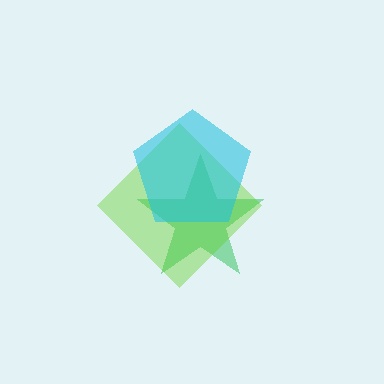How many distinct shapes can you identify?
There are 3 distinct shapes: a green star, a lime diamond, a cyan pentagon.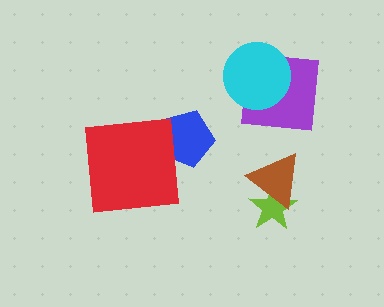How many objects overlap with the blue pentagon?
1 object overlaps with the blue pentagon.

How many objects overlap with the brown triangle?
1 object overlaps with the brown triangle.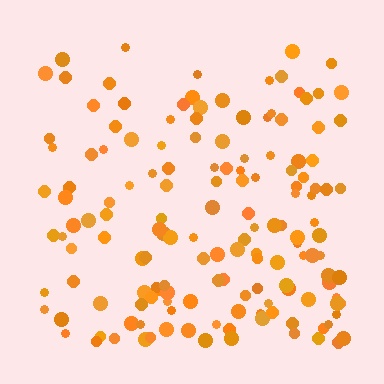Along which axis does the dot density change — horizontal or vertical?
Vertical.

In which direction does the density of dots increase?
From top to bottom, with the bottom side densest.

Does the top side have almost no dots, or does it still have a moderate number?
Still a moderate number, just noticeably fewer than the bottom.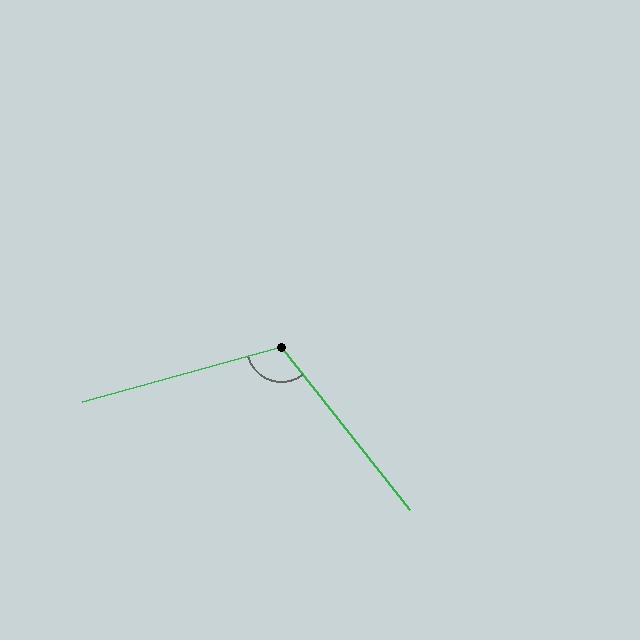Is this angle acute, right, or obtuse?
It is obtuse.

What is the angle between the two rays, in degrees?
Approximately 113 degrees.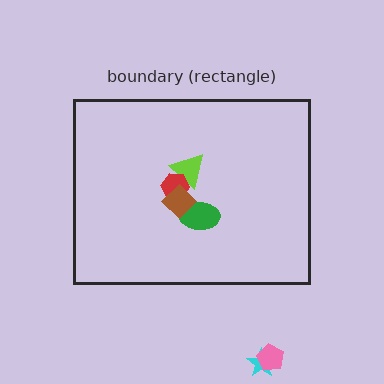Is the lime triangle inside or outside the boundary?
Inside.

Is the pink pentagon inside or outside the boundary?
Outside.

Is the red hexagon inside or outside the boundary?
Inside.